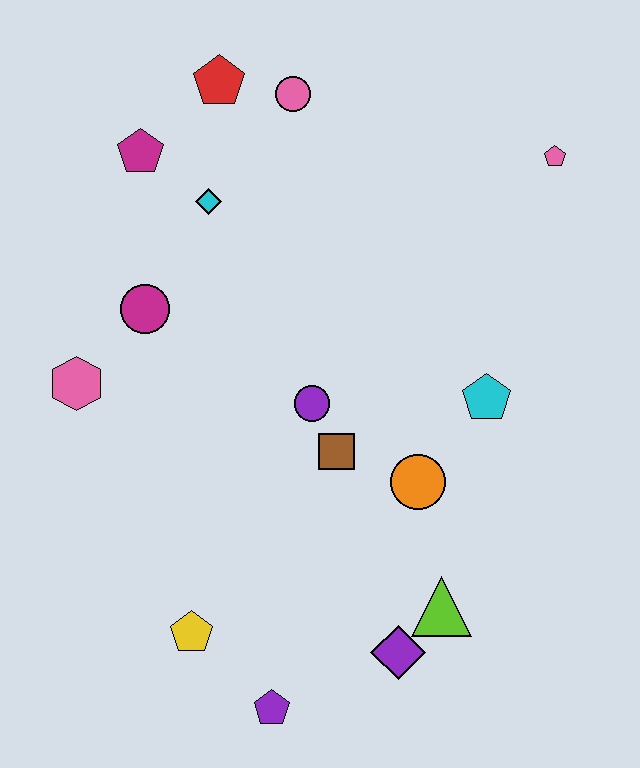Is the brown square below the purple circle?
Yes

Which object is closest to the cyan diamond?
The magenta pentagon is closest to the cyan diamond.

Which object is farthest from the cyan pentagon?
The magenta pentagon is farthest from the cyan pentagon.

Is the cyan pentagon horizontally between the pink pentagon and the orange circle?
Yes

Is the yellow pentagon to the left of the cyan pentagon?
Yes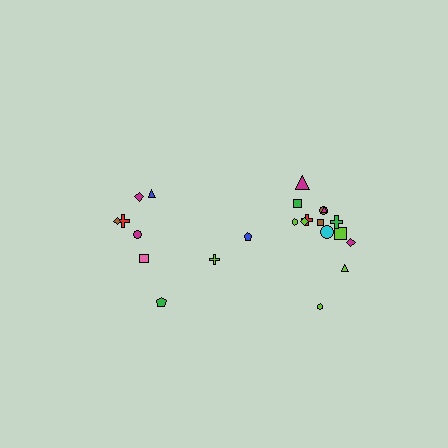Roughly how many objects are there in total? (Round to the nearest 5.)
Roughly 25 objects in total.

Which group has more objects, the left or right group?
The right group.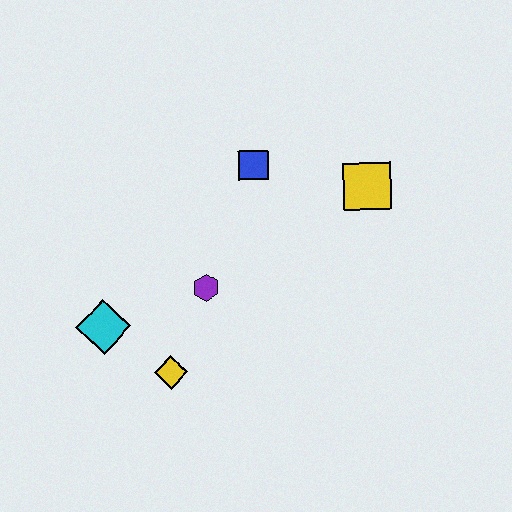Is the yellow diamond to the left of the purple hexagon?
Yes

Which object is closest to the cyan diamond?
The yellow diamond is closest to the cyan diamond.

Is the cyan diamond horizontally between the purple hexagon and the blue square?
No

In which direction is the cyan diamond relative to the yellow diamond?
The cyan diamond is to the left of the yellow diamond.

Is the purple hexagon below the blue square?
Yes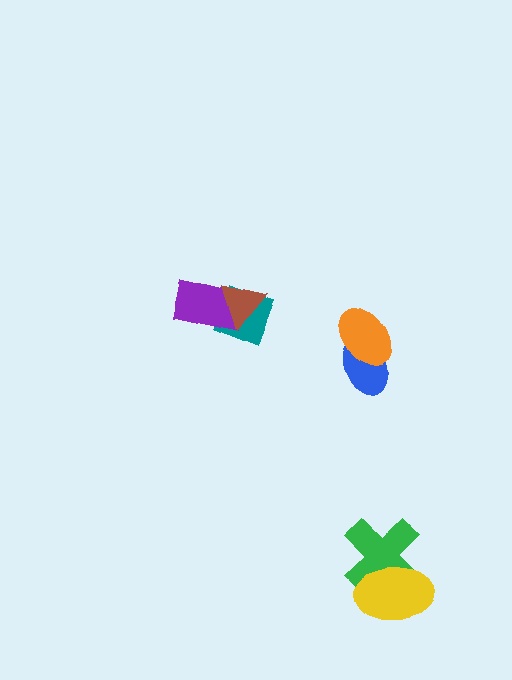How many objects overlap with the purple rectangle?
2 objects overlap with the purple rectangle.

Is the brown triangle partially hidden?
No, no other shape covers it.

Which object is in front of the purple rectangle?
The brown triangle is in front of the purple rectangle.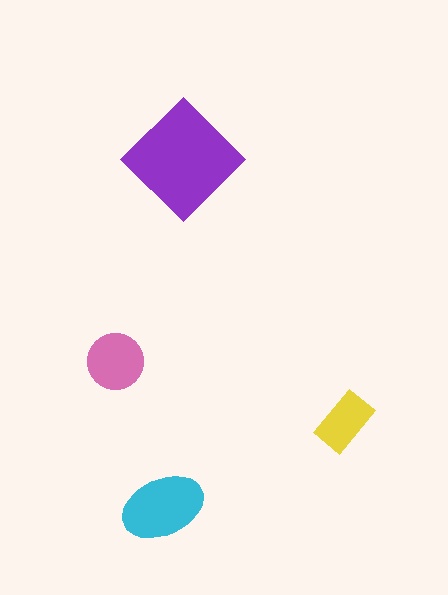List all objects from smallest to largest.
The yellow rectangle, the pink circle, the cyan ellipse, the purple diamond.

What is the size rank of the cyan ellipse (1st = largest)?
2nd.